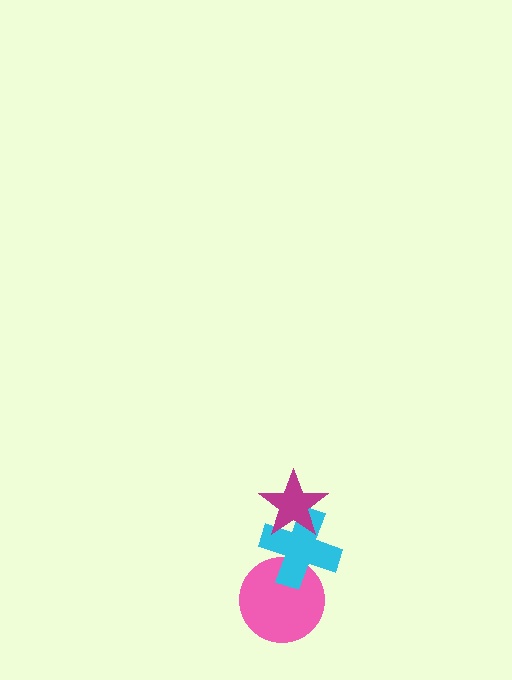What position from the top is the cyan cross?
The cyan cross is 2nd from the top.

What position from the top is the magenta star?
The magenta star is 1st from the top.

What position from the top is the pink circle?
The pink circle is 3rd from the top.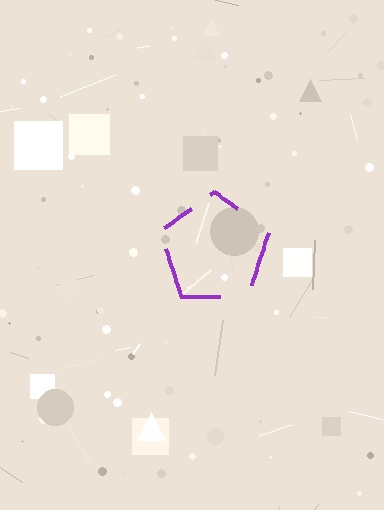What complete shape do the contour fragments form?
The contour fragments form a pentagon.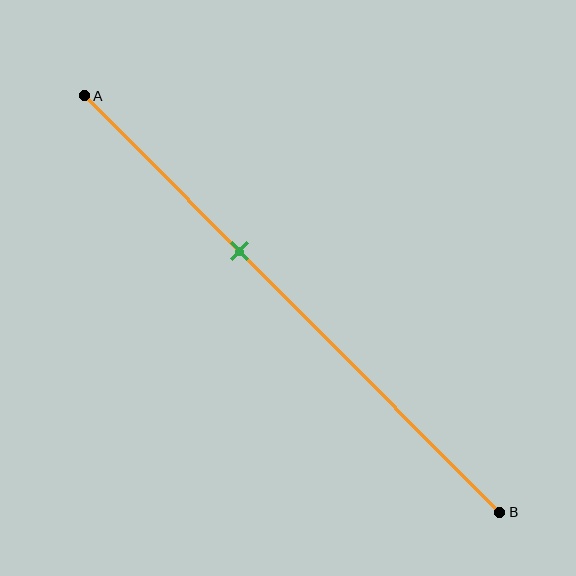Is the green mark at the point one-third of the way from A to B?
No, the mark is at about 35% from A, not at the 33% one-third point.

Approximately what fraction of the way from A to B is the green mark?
The green mark is approximately 35% of the way from A to B.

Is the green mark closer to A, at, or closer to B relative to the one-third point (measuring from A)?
The green mark is closer to point B than the one-third point of segment AB.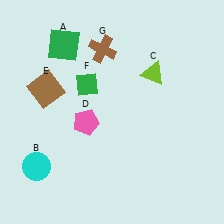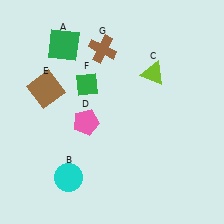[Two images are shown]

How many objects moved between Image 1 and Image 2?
1 object moved between the two images.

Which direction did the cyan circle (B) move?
The cyan circle (B) moved right.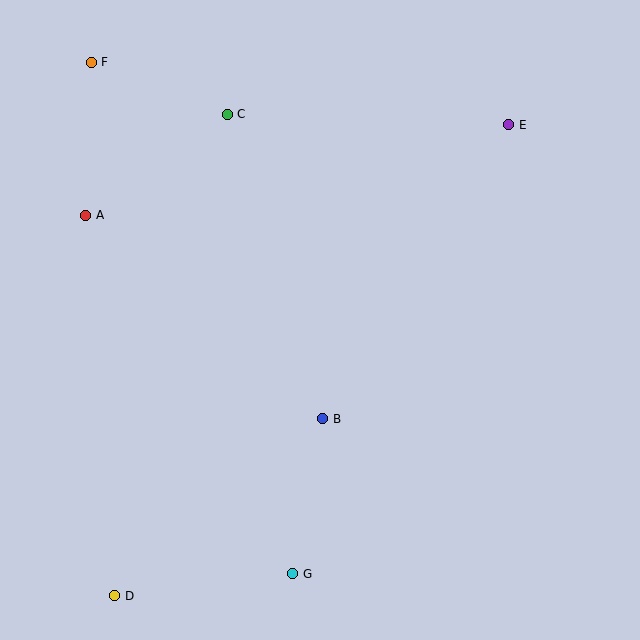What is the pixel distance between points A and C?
The distance between A and C is 174 pixels.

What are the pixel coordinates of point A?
Point A is at (86, 215).